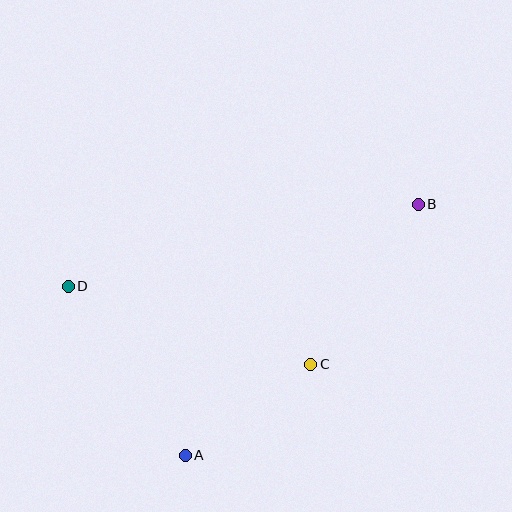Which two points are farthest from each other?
Points B and D are farthest from each other.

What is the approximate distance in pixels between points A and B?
The distance between A and B is approximately 342 pixels.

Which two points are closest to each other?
Points A and C are closest to each other.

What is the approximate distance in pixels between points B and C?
The distance between B and C is approximately 193 pixels.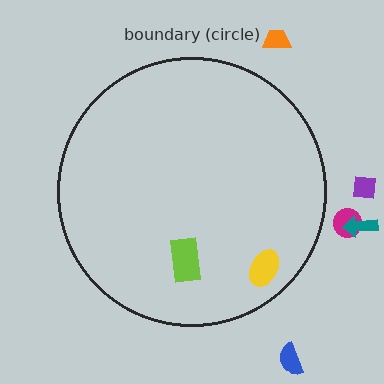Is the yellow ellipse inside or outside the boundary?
Inside.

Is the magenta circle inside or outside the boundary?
Outside.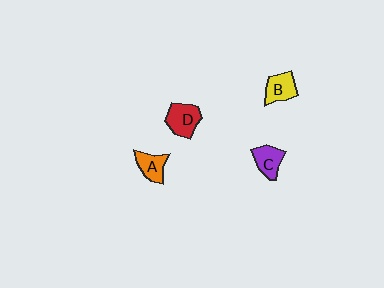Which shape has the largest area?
Shape D (red).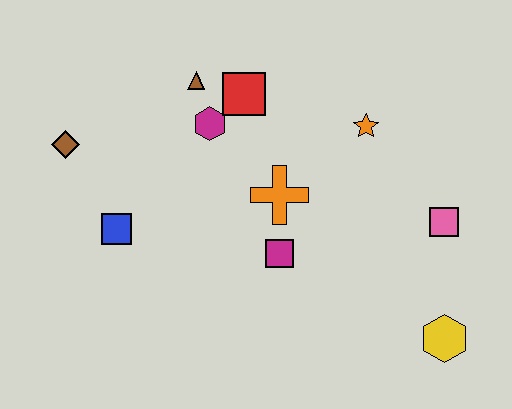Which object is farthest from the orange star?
The brown diamond is farthest from the orange star.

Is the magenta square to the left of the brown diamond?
No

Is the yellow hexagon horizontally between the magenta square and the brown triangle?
No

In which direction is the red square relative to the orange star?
The red square is to the left of the orange star.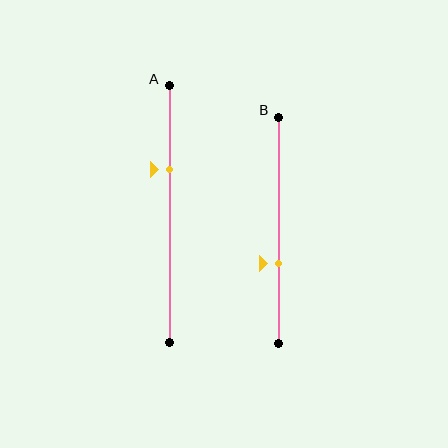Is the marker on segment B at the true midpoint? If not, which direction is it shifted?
No, the marker on segment B is shifted downward by about 15% of the segment length.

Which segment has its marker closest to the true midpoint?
Segment B has its marker closest to the true midpoint.